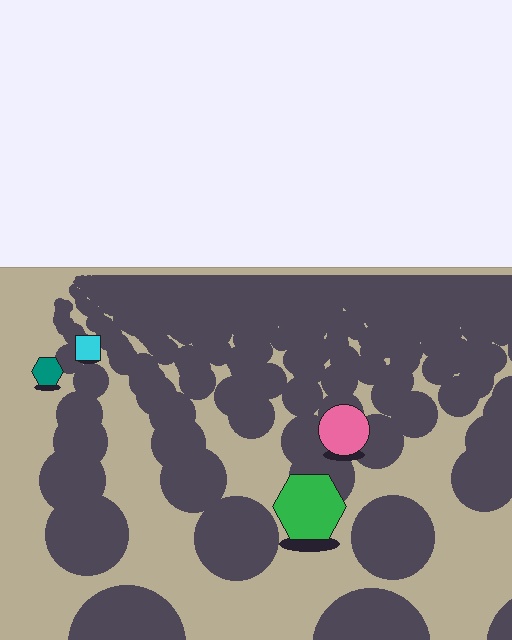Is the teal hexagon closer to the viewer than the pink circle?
No. The pink circle is closer — you can tell from the texture gradient: the ground texture is coarser near it.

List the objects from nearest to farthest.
From nearest to farthest: the green hexagon, the pink circle, the teal hexagon, the cyan square.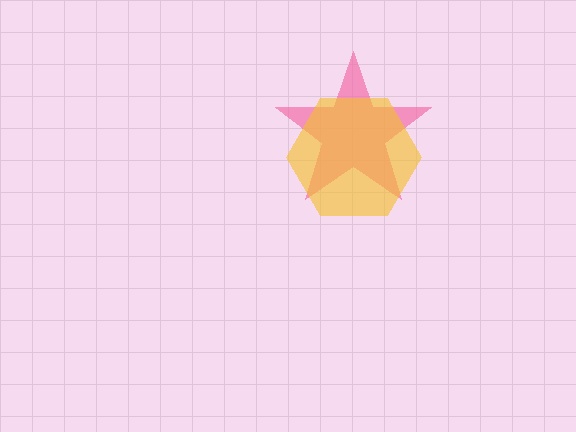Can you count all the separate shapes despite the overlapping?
Yes, there are 2 separate shapes.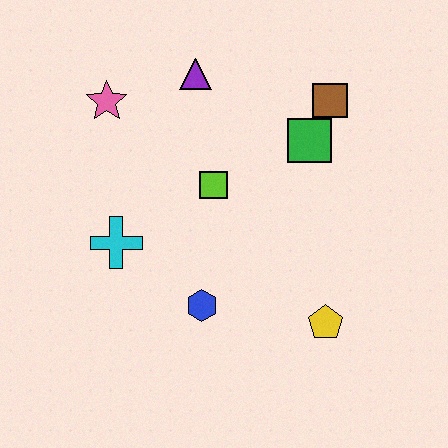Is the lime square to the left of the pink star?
No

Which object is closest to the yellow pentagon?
The blue hexagon is closest to the yellow pentagon.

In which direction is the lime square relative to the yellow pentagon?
The lime square is above the yellow pentagon.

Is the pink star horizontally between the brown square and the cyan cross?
No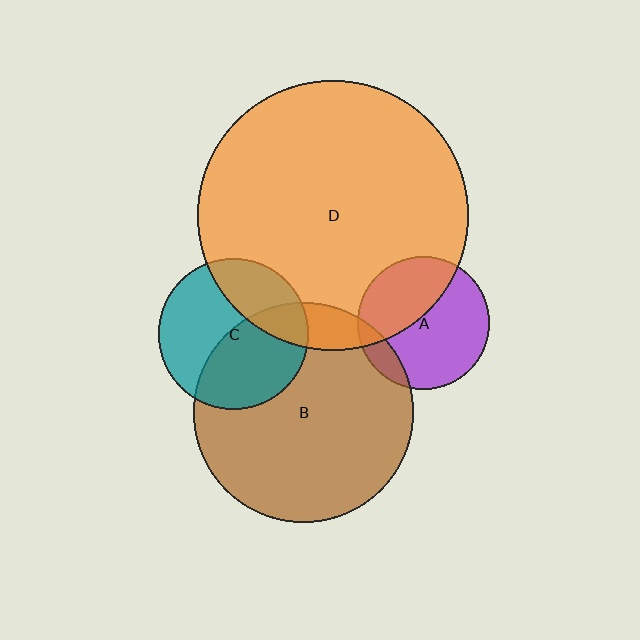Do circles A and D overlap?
Yes.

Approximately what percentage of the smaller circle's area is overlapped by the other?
Approximately 40%.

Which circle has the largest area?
Circle D (orange).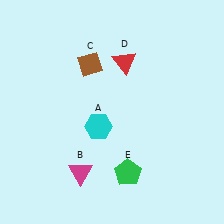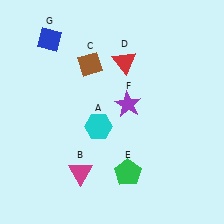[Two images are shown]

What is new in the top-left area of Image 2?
A blue diamond (G) was added in the top-left area of Image 2.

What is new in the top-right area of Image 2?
A purple star (F) was added in the top-right area of Image 2.